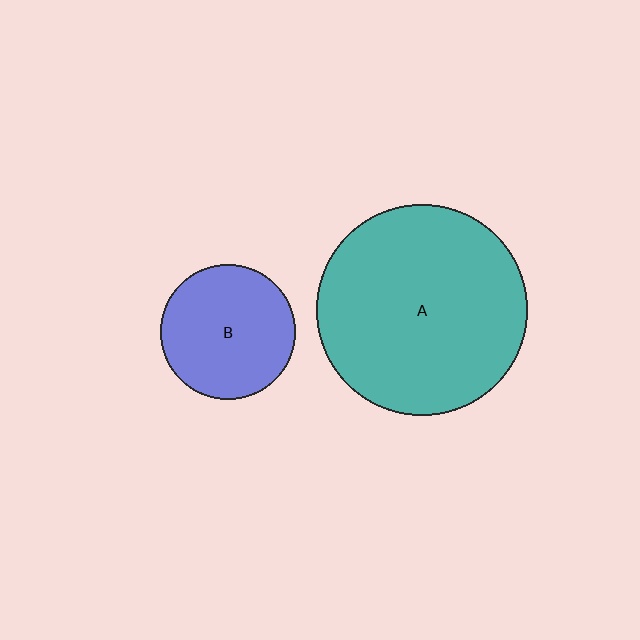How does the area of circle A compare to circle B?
Approximately 2.5 times.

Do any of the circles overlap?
No, none of the circles overlap.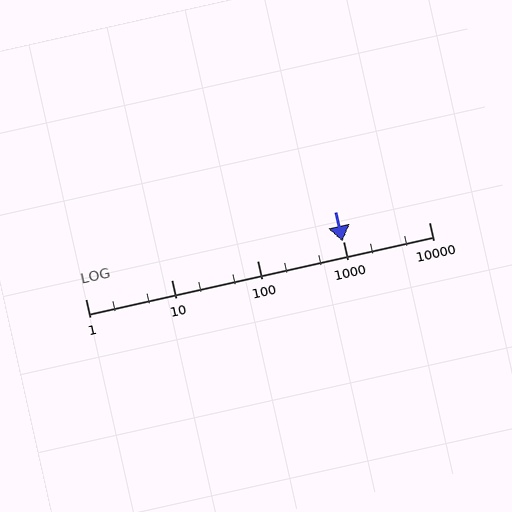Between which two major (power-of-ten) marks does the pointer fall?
The pointer is between 100 and 1000.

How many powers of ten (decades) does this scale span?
The scale spans 4 decades, from 1 to 10000.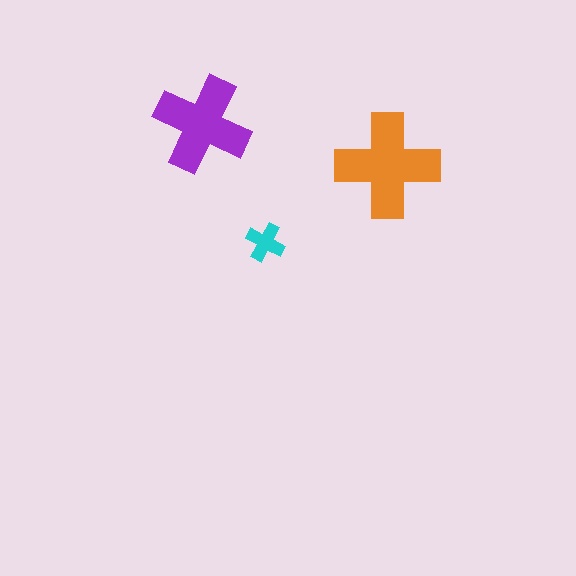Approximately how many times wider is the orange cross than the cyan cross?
About 2.5 times wider.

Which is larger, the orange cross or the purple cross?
The orange one.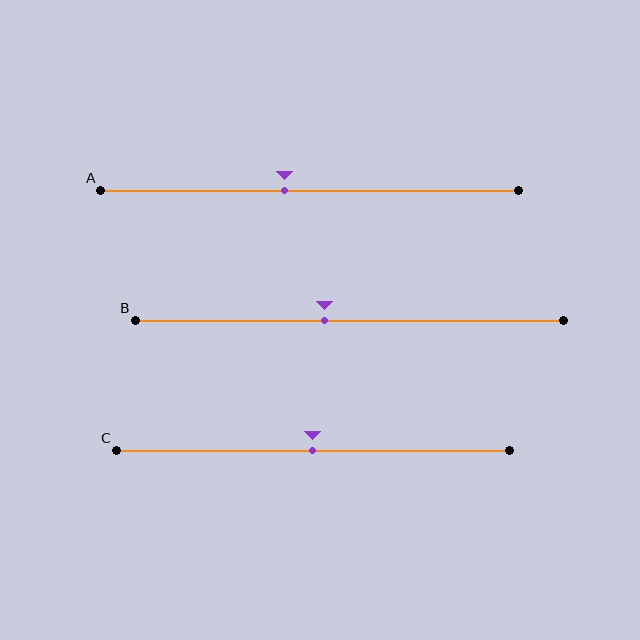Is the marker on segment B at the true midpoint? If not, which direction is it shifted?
No, the marker on segment B is shifted to the left by about 6% of the segment length.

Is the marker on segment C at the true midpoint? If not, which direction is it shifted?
Yes, the marker on segment C is at the true midpoint.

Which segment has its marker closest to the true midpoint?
Segment C has its marker closest to the true midpoint.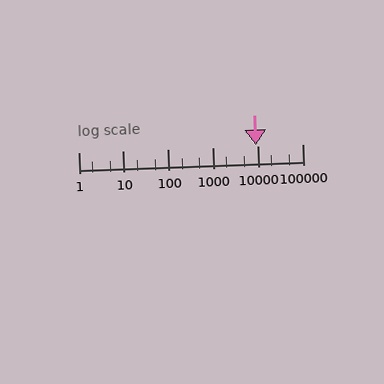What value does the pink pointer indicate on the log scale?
The pointer indicates approximately 9400.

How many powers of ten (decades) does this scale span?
The scale spans 5 decades, from 1 to 100000.